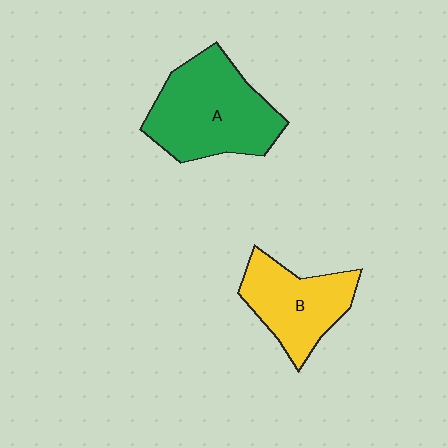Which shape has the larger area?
Shape A (green).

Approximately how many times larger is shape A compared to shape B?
Approximately 1.4 times.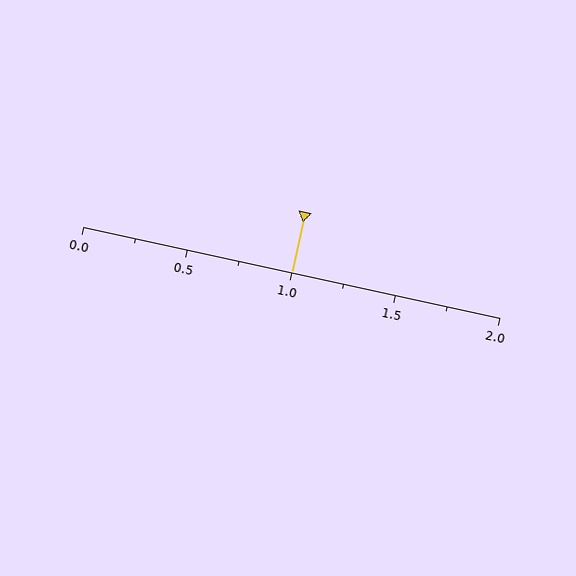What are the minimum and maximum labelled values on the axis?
The axis runs from 0.0 to 2.0.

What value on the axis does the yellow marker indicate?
The marker indicates approximately 1.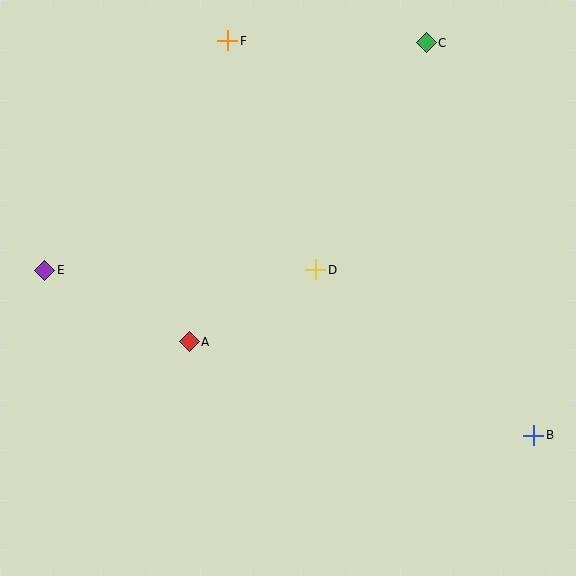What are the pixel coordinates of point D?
Point D is at (316, 270).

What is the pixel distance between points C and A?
The distance between C and A is 382 pixels.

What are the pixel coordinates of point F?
Point F is at (228, 41).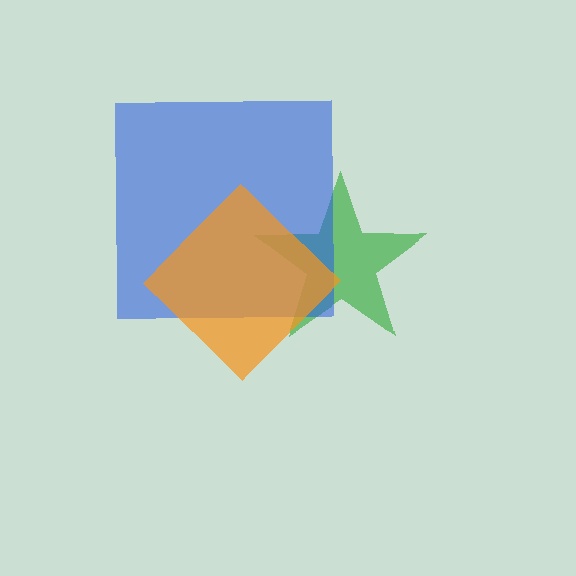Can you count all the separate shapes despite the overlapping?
Yes, there are 3 separate shapes.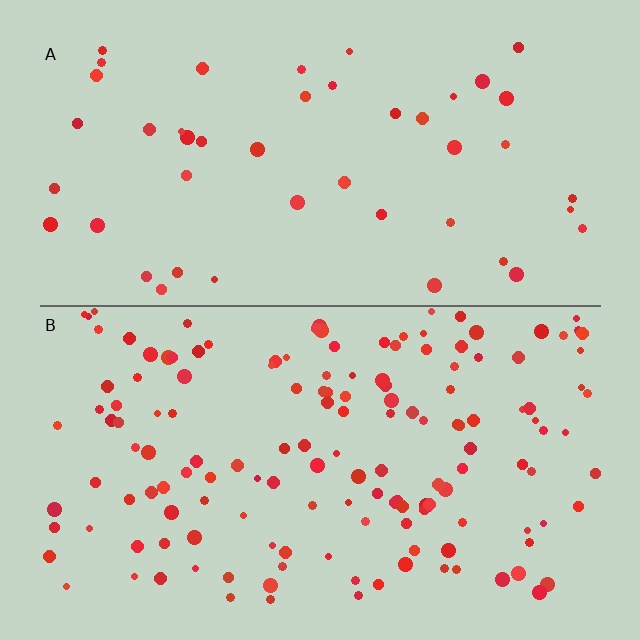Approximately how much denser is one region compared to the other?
Approximately 3.3× — region B over region A.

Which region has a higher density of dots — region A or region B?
B (the bottom).